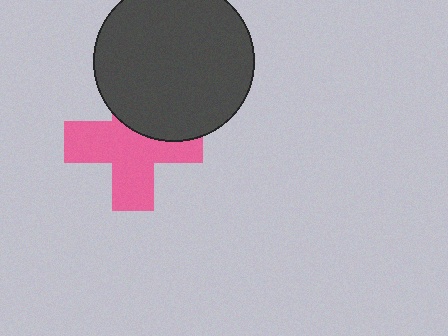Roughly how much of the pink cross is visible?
Most of it is visible (roughly 66%).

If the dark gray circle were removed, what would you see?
You would see the complete pink cross.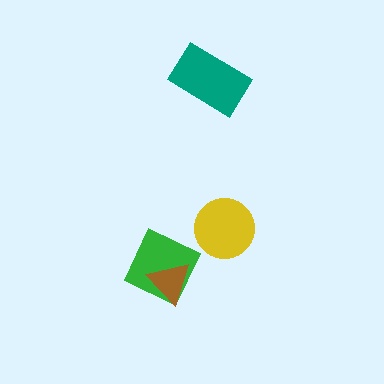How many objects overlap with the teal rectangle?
0 objects overlap with the teal rectangle.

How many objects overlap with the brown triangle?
1 object overlaps with the brown triangle.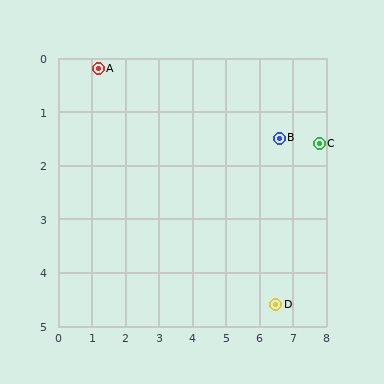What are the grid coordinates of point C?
Point C is at approximately (7.8, 1.6).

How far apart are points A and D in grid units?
Points A and D are about 6.9 grid units apart.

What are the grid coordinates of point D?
Point D is at approximately (6.5, 4.6).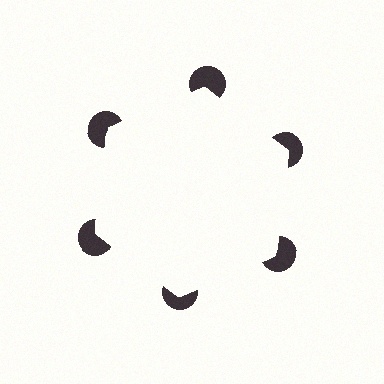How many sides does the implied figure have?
6 sides.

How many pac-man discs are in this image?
There are 6 — one at each vertex of the illusory hexagon.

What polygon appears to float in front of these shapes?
An illusory hexagon — its edges are inferred from the aligned wedge cuts in the pac-man discs, not physically drawn.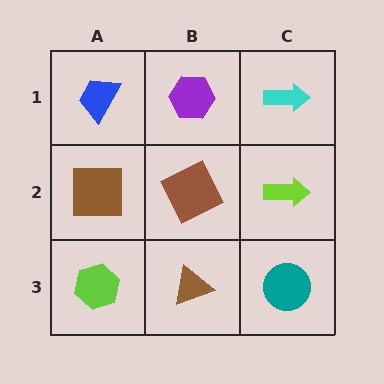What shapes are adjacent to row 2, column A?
A blue trapezoid (row 1, column A), a lime hexagon (row 3, column A), a brown square (row 2, column B).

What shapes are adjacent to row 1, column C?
A lime arrow (row 2, column C), a purple hexagon (row 1, column B).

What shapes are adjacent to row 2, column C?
A cyan arrow (row 1, column C), a teal circle (row 3, column C), a brown square (row 2, column B).